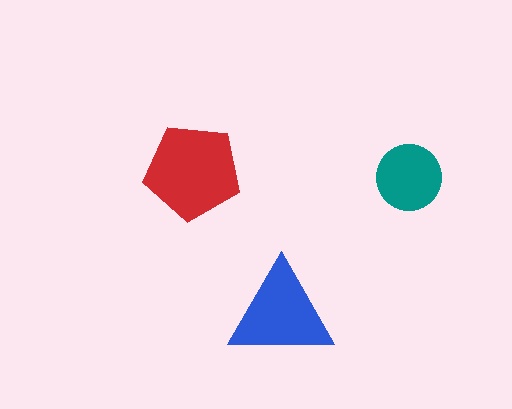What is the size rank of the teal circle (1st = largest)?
3rd.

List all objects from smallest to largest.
The teal circle, the blue triangle, the red pentagon.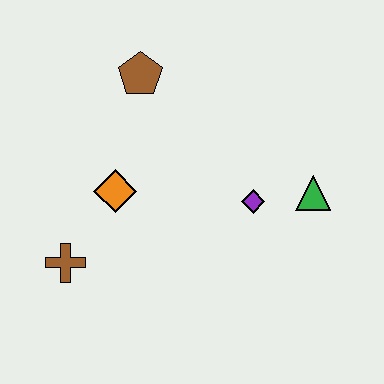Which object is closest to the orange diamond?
The brown cross is closest to the orange diamond.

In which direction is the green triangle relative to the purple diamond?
The green triangle is to the right of the purple diamond.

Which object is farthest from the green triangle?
The brown cross is farthest from the green triangle.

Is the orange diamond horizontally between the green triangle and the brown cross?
Yes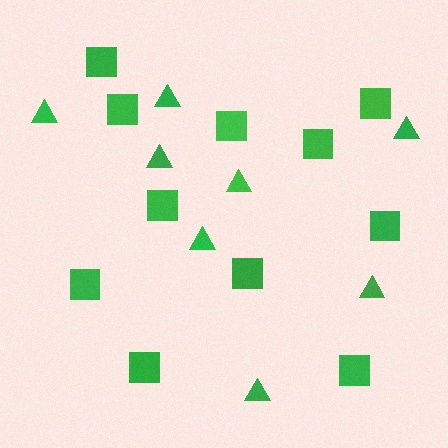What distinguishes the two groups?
There are 2 groups: one group of squares (11) and one group of triangles (8).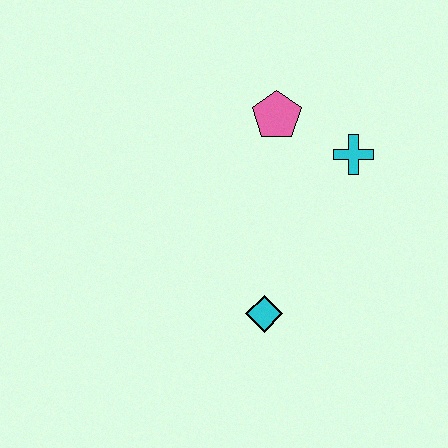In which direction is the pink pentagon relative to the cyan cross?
The pink pentagon is to the left of the cyan cross.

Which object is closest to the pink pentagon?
The cyan cross is closest to the pink pentagon.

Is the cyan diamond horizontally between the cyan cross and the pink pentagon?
No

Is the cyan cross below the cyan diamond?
No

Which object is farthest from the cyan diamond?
The pink pentagon is farthest from the cyan diamond.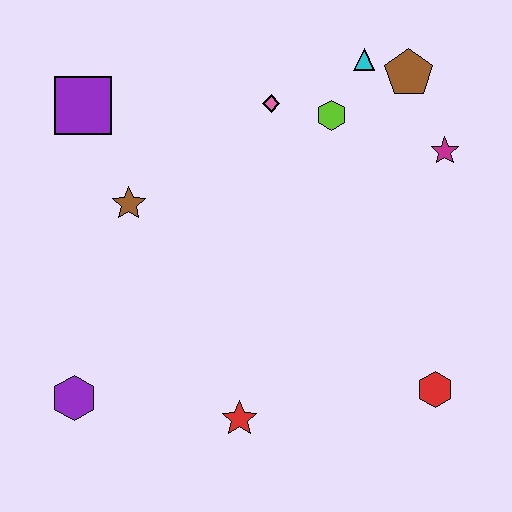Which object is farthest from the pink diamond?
The purple hexagon is farthest from the pink diamond.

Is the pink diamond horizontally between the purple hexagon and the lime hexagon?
Yes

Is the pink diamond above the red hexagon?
Yes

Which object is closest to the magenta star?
The brown pentagon is closest to the magenta star.